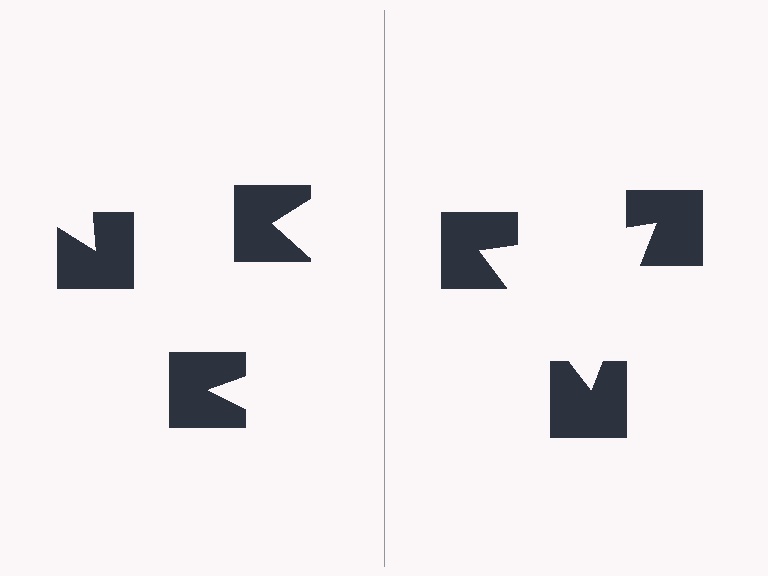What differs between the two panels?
The notched squares are positioned identically on both sides; only the wedge orientations differ. On the right they align to a triangle; on the left they are misaligned.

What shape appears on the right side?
An illusory triangle.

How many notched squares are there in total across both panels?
6 — 3 on each side.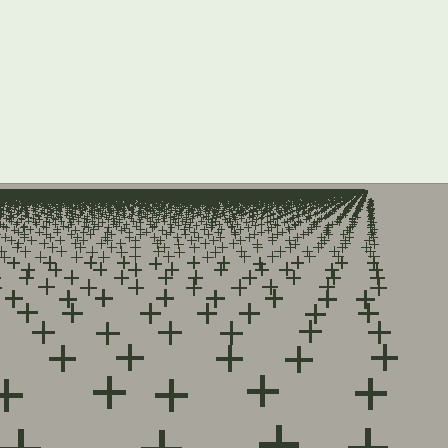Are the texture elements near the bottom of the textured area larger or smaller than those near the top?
Larger. Near the bottom, elements are closer to the viewer and appear at a bigger on-screen size.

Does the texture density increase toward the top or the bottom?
Density increases toward the top.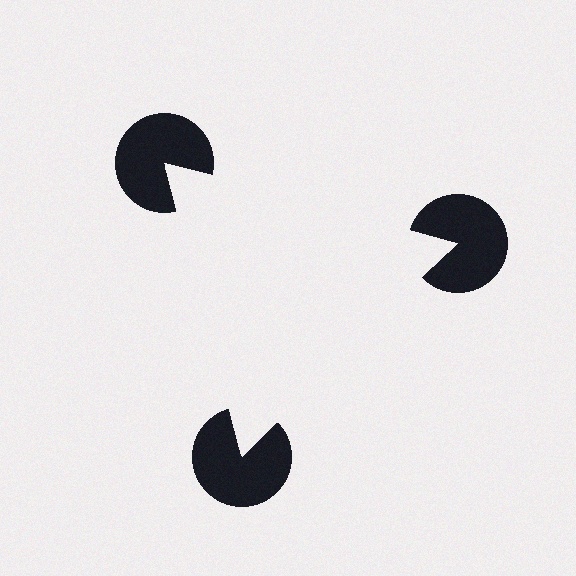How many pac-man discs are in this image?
There are 3 — one at each vertex of the illusory triangle.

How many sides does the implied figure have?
3 sides.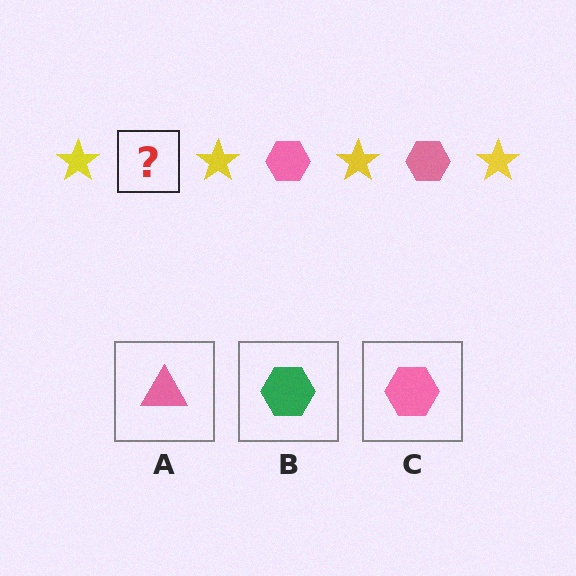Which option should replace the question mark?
Option C.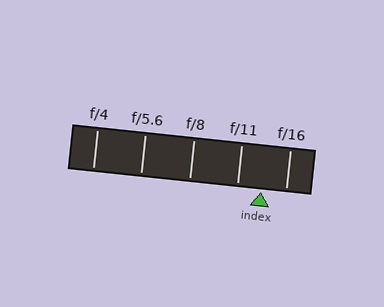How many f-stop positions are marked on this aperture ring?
There are 5 f-stop positions marked.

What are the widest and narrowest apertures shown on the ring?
The widest aperture shown is f/4 and the narrowest is f/16.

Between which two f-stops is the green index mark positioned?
The index mark is between f/11 and f/16.